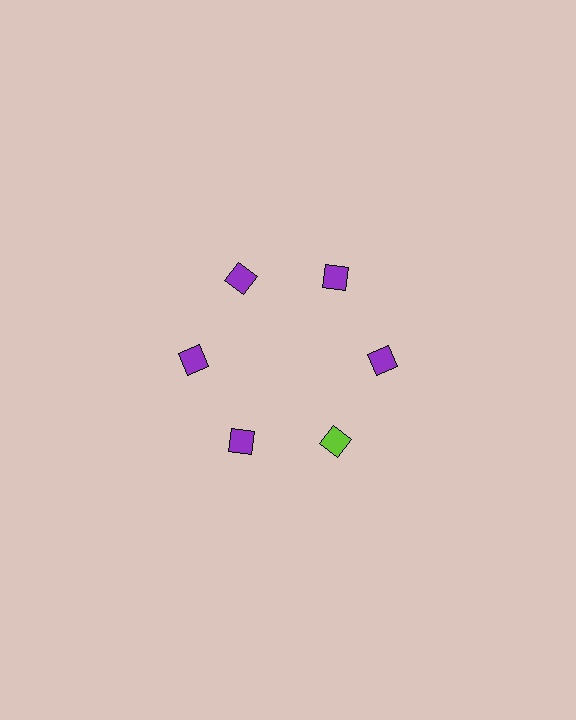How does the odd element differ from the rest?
It has a different color: lime instead of purple.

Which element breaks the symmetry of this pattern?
The lime diamond at roughly the 5 o'clock position breaks the symmetry. All other shapes are purple diamonds.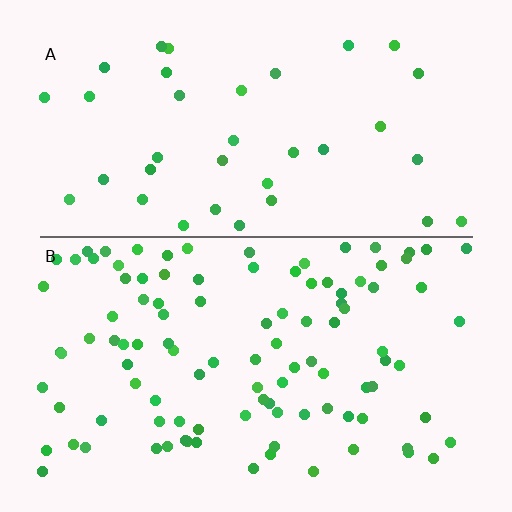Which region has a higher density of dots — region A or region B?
B (the bottom).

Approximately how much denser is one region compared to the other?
Approximately 2.8× — region B over region A.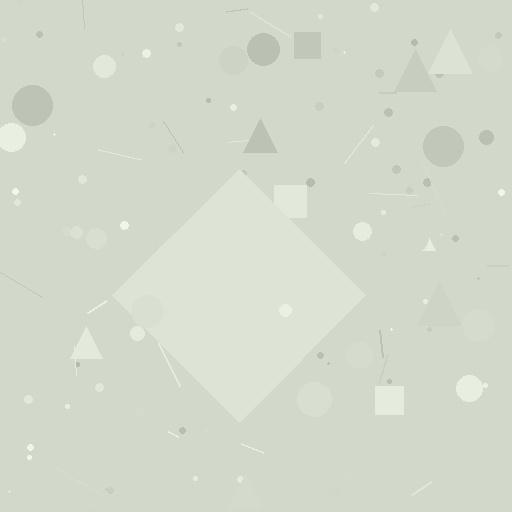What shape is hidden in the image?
A diamond is hidden in the image.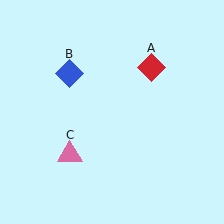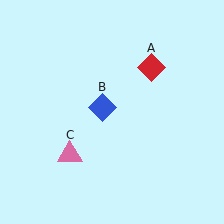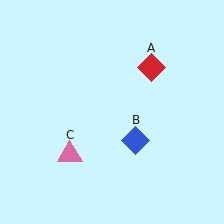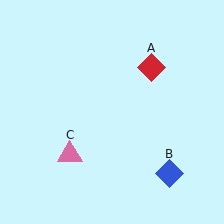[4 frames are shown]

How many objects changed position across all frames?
1 object changed position: blue diamond (object B).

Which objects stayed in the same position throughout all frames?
Red diamond (object A) and pink triangle (object C) remained stationary.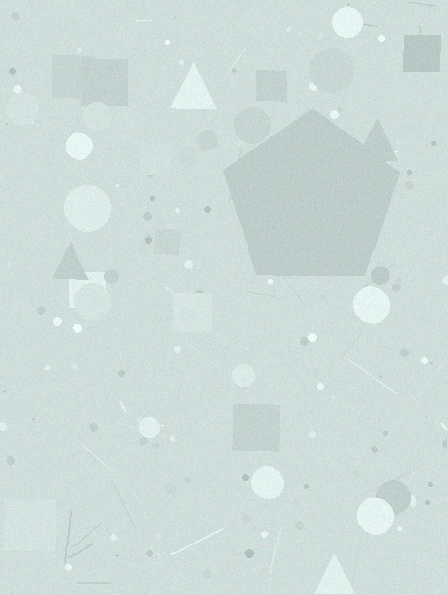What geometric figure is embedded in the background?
A pentagon is embedded in the background.